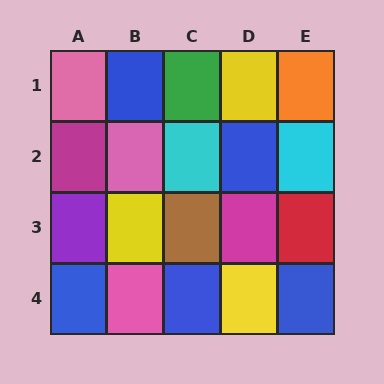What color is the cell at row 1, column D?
Yellow.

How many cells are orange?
1 cell is orange.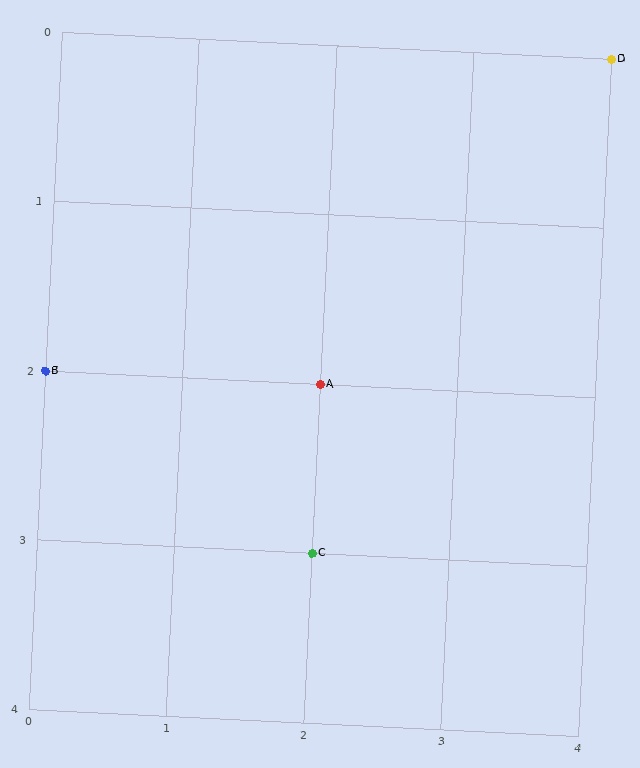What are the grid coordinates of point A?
Point A is at grid coordinates (2, 2).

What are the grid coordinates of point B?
Point B is at grid coordinates (0, 2).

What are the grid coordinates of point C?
Point C is at grid coordinates (2, 3).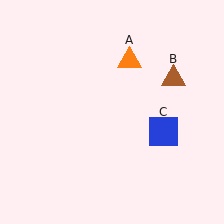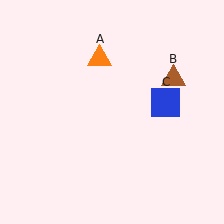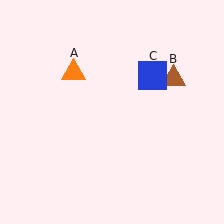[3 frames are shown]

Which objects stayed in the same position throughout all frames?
Brown triangle (object B) remained stationary.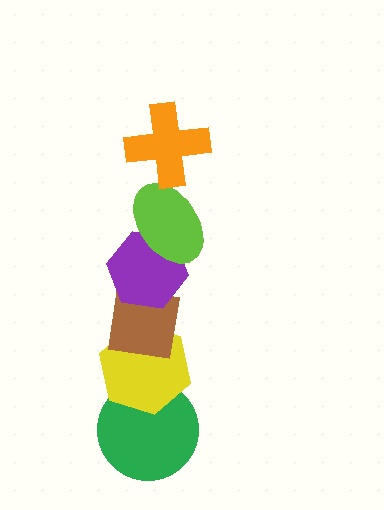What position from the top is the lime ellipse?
The lime ellipse is 2nd from the top.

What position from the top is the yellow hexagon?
The yellow hexagon is 5th from the top.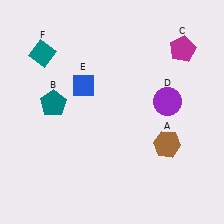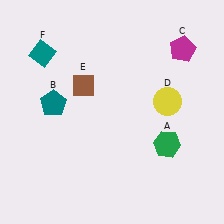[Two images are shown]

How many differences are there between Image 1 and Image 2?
There are 3 differences between the two images.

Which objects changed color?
A changed from brown to green. D changed from purple to yellow. E changed from blue to brown.